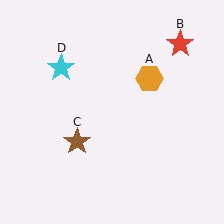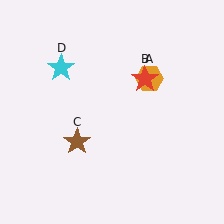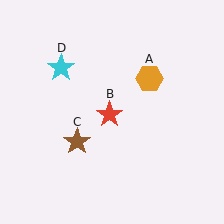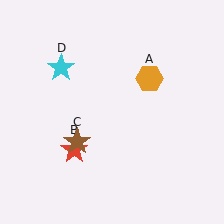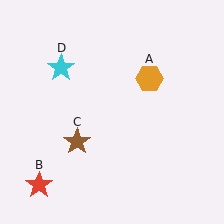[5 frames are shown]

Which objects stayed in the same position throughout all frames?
Orange hexagon (object A) and brown star (object C) and cyan star (object D) remained stationary.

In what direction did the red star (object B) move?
The red star (object B) moved down and to the left.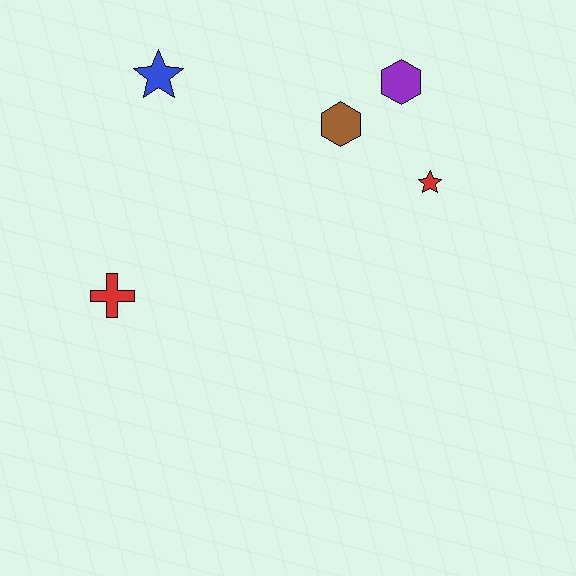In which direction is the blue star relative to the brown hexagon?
The blue star is to the left of the brown hexagon.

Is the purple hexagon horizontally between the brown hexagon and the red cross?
No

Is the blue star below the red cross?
No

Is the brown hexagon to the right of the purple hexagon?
No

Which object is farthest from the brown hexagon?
The red cross is farthest from the brown hexagon.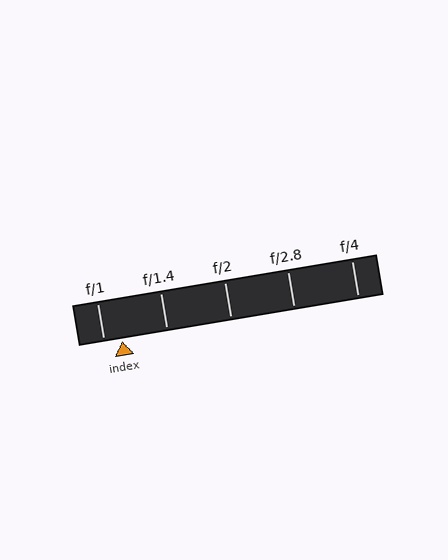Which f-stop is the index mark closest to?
The index mark is closest to f/1.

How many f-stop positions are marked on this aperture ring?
There are 5 f-stop positions marked.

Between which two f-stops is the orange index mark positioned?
The index mark is between f/1 and f/1.4.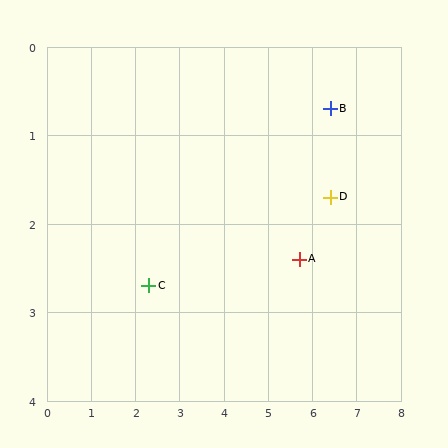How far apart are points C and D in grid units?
Points C and D are about 4.2 grid units apart.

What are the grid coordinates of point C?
Point C is at approximately (2.3, 2.7).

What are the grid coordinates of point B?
Point B is at approximately (6.4, 0.7).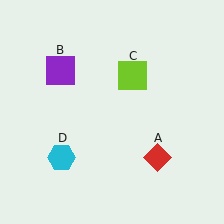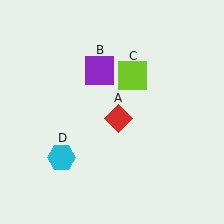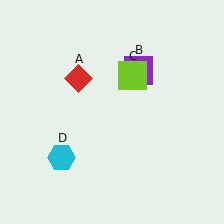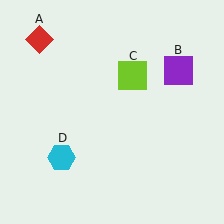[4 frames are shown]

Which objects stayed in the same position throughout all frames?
Lime square (object C) and cyan hexagon (object D) remained stationary.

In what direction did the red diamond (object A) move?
The red diamond (object A) moved up and to the left.